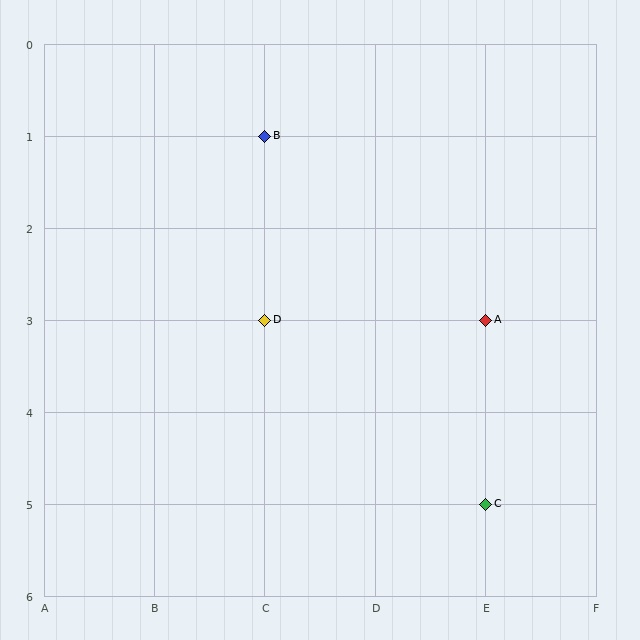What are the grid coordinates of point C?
Point C is at grid coordinates (E, 5).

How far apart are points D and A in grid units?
Points D and A are 2 columns apart.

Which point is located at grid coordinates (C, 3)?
Point D is at (C, 3).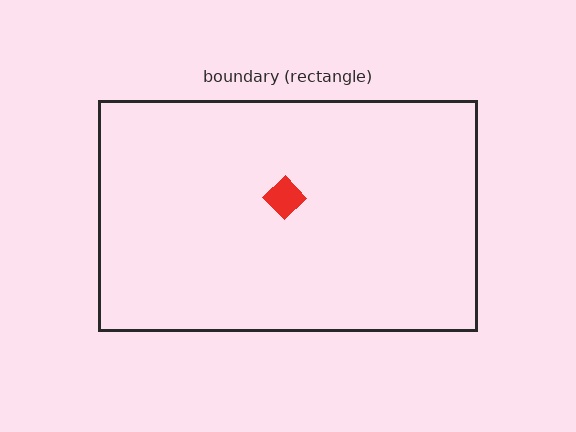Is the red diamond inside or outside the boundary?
Inside.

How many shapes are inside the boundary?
1 inside, 0 outside.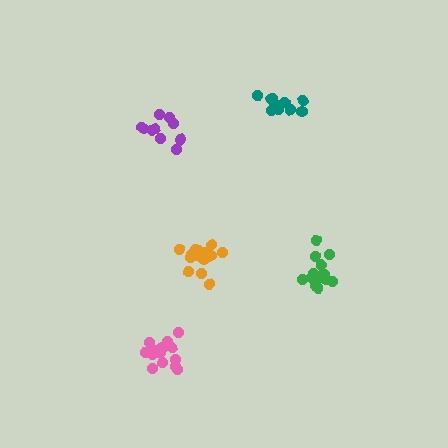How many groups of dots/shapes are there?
There are 5 groups.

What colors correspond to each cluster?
The clusters are colored: green, orange, pink, purple, teal.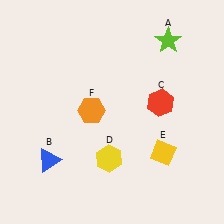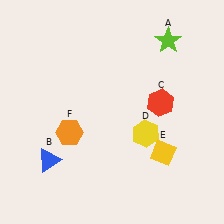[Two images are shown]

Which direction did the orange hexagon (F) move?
The orange hexagon (F) moved down.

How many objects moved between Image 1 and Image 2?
2 objects moved between the two images.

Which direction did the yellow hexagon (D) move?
The yellow hexagon (D) moved right.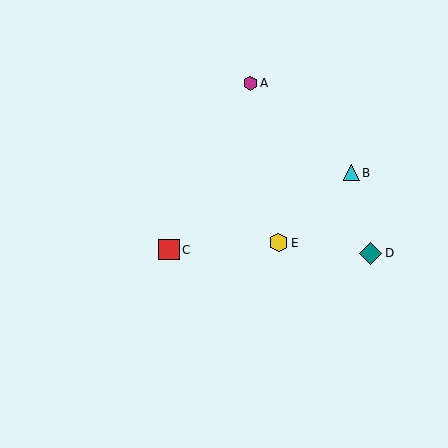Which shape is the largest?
The teal diamond (labeled D) is the largest.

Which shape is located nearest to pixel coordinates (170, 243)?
The red square (labeled C) at (169, 250) is nearest to that location.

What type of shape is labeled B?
Shape B is a cyan triangle.